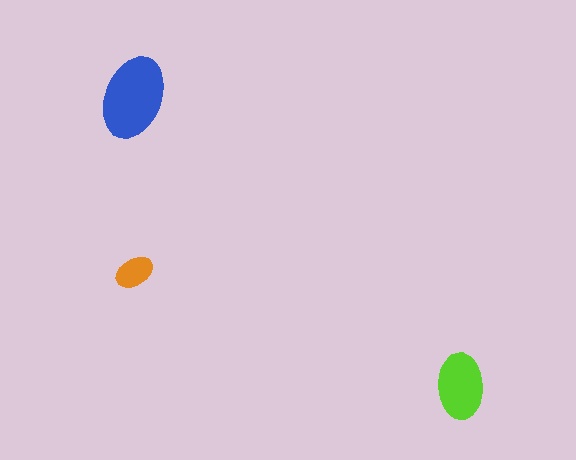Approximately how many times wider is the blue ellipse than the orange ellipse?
About 2 times wider.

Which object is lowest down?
The lime ellipse is bottommost.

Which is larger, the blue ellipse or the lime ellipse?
The blue one.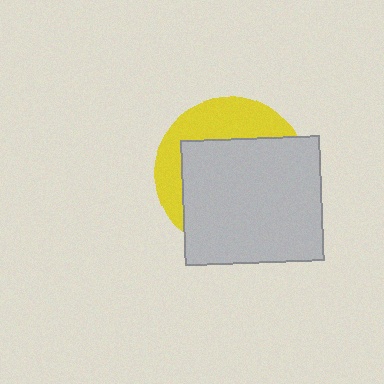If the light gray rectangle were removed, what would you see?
You would see the complete yellow circle.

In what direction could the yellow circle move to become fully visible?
The yellow circle could move toward the upper-left. That would shift it out from behind the light gray rectangle entirely.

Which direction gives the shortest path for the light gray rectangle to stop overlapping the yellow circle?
Moving toward the lower-right gives the shortest separation.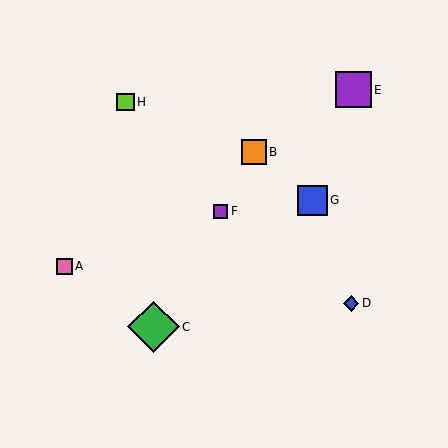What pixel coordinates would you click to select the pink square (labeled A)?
Click at (65, 266) to select the pink square A.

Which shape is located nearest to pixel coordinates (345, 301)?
The blue diamond (labeled D) at (351, 303) is nearest to that location.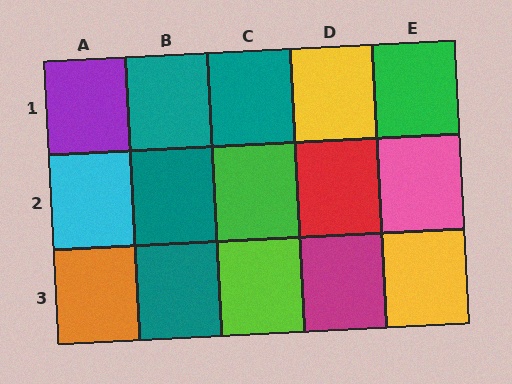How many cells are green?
2 cells are green.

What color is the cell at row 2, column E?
Pink.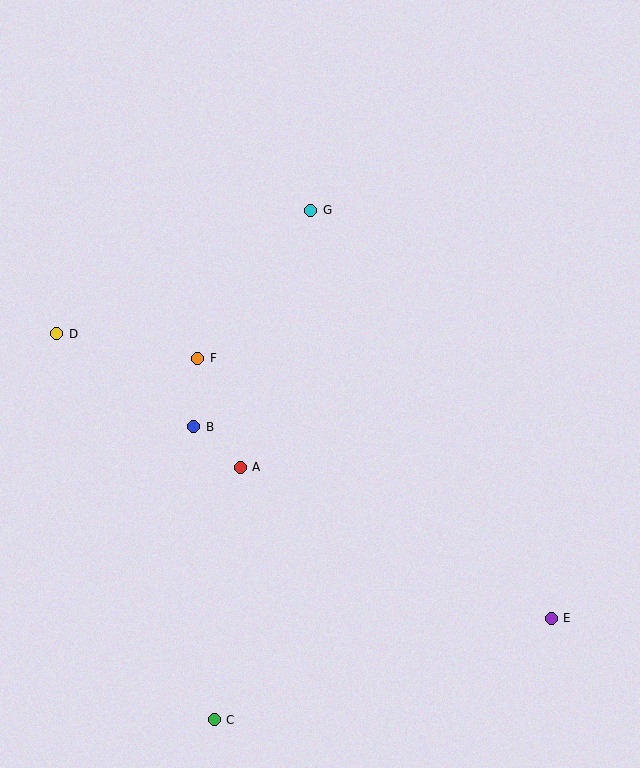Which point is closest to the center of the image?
Point A at (240, 467) is closest to the center.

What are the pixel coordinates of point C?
Point C is at (214, 720).